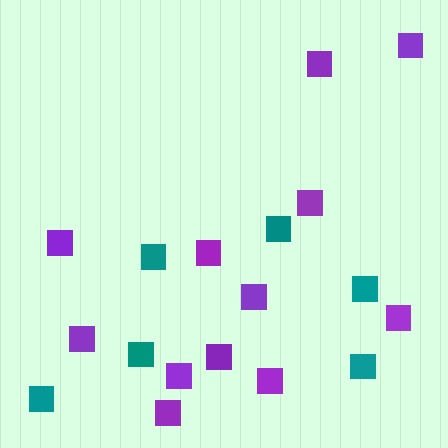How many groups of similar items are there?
There are 2 groups: one group of purple squares (12) and one group of teal squares (6).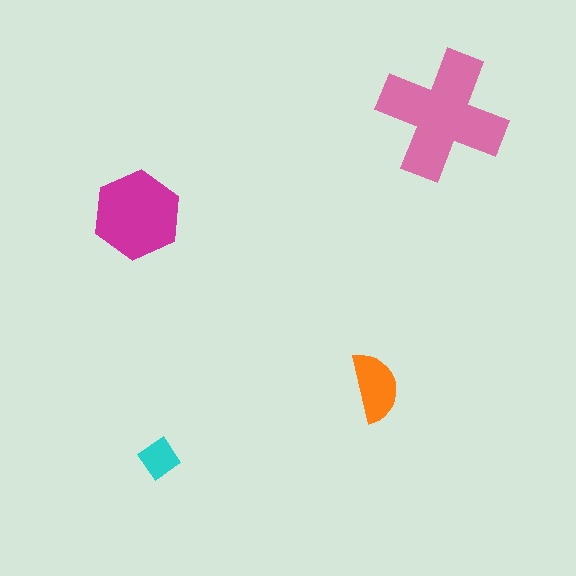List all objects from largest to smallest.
The pink cross, the magenta hexagon, the orange semicircle, the cyan diamond.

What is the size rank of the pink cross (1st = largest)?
1st.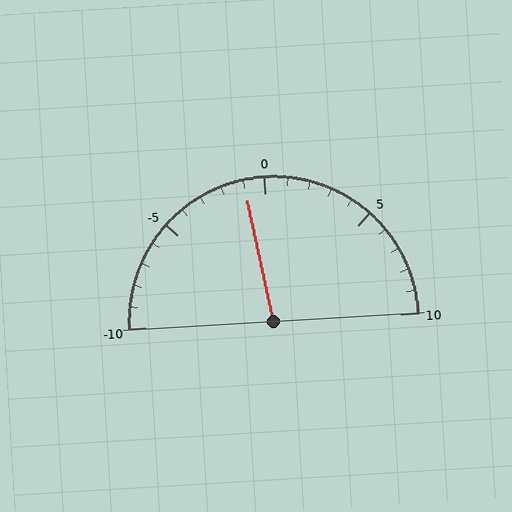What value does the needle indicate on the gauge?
The needle indicates approximately -1.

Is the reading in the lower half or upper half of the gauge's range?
The reading is in the lower half of the range (-10 to 10).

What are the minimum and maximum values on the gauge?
The gauge ranges from -10 to 10.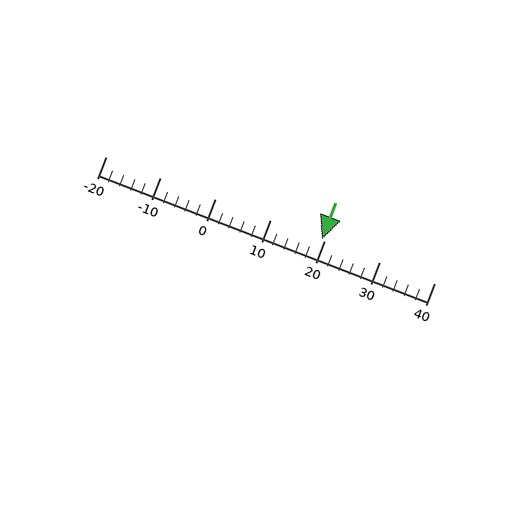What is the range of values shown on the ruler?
The ruler shows values from -20 to 40.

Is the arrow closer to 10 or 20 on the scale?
The arrow is closer to 20.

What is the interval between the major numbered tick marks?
The major tick marks are spaced 10 units apart.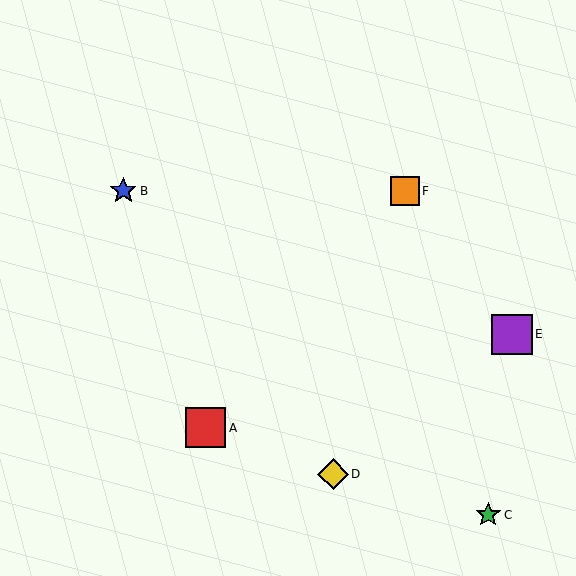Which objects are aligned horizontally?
Objects B, F are aligned horizontally.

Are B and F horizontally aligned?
Yes, both are at y≈191.